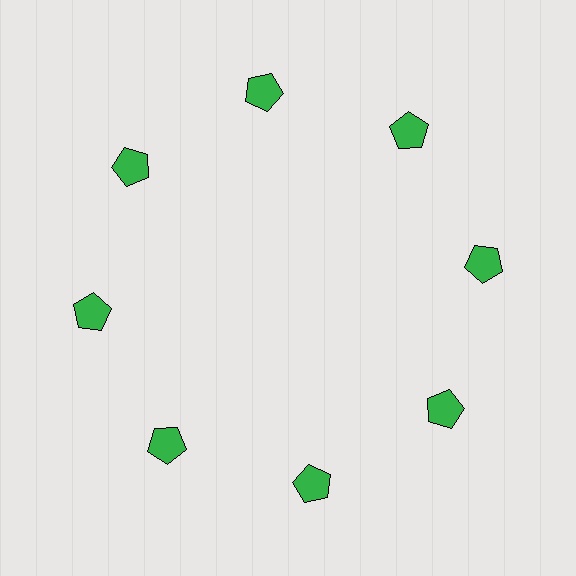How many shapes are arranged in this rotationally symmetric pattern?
There are 8 shapes, arranged in 8 groups of 1.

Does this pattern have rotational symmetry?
Yes, this pattern has 8-fold rotational symmetry. It looks the same after rotating 45 degrees around the center.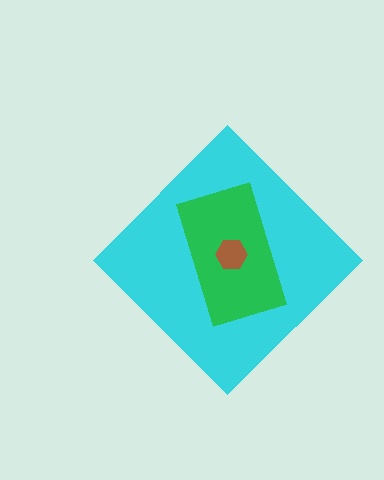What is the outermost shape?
The cyan diamond.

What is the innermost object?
The brown hexagon.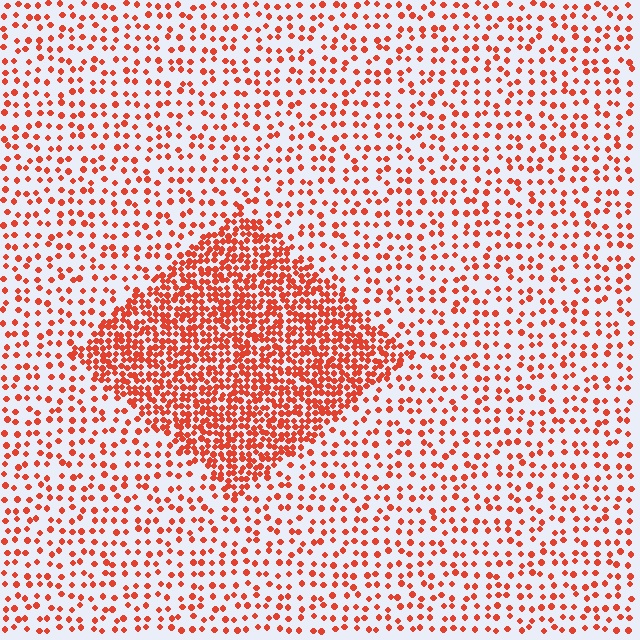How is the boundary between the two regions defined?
The boundary is defined by a change in element density (approximately 2.7x ratio). All elements are the same color, size, and shape.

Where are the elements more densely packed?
The elements are more densely packed inside the diamond boundary.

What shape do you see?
I see a diamond.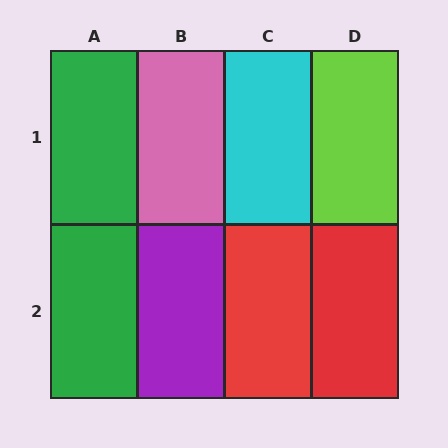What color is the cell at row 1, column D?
Lime.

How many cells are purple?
1 cell is purple.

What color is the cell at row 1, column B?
Pink.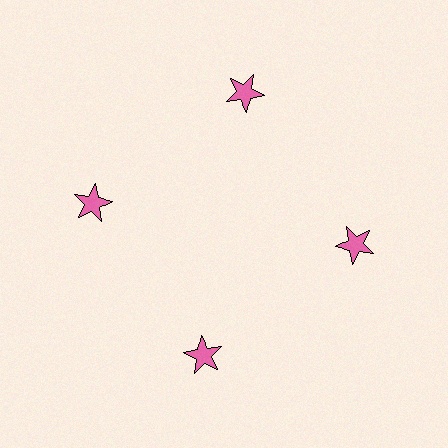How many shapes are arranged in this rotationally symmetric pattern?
There are 4 shapes, arranged in 4 groups of 1.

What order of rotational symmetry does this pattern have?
This pattern has 4-fold rotational symmetry.